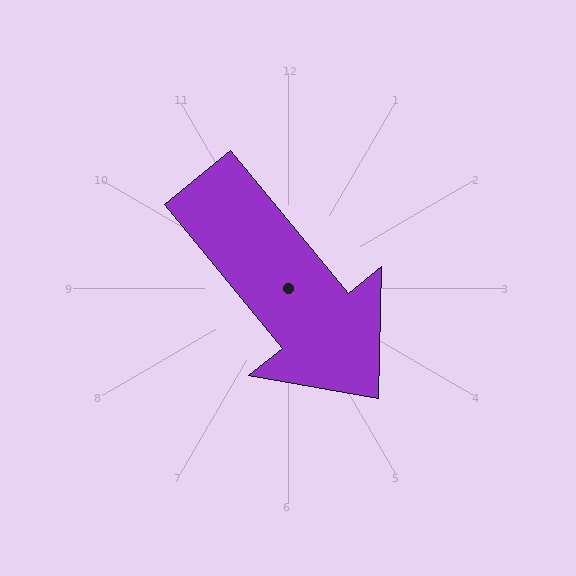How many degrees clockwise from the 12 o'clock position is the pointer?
Approximately 141 degrees.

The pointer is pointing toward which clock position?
Roughly 5 o'clock.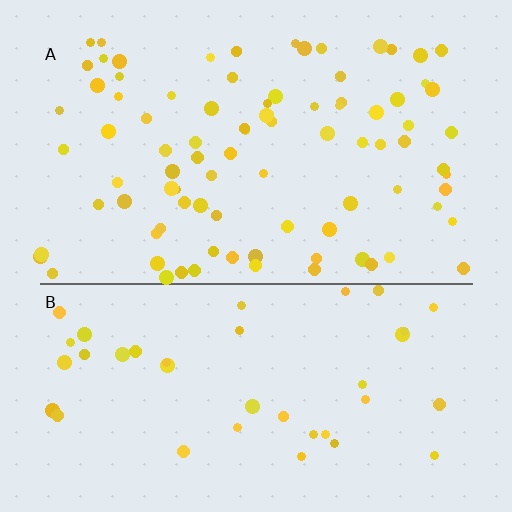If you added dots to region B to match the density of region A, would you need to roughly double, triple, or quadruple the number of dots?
Approximately double.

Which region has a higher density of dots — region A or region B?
A (the top).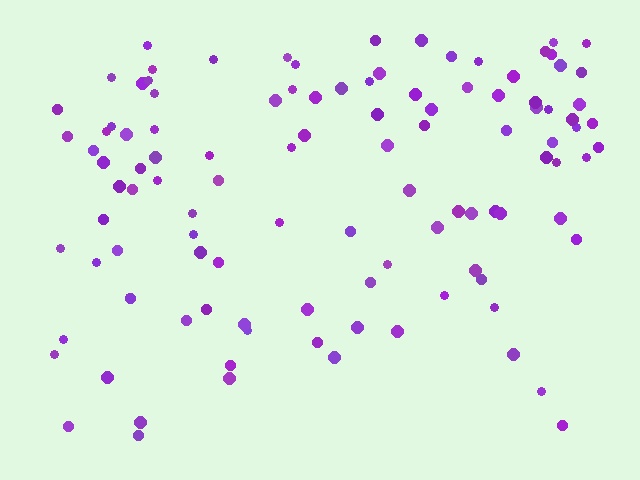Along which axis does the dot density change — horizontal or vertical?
Vertical.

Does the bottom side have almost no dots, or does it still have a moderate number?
Still a moderate number, just noticeably fewer than the top.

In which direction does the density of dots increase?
From bottom to top, with the top side densest.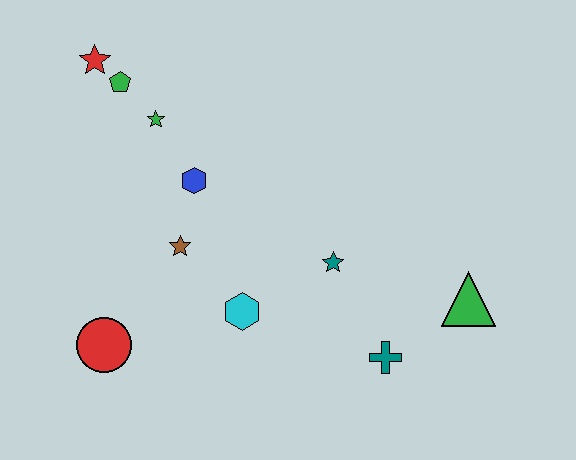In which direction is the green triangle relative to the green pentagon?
The green triangle is to the right of the green pentagon.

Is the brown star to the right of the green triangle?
No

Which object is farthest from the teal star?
The red star is farthest from the teal star.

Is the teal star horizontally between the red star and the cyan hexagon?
No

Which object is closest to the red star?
The green pentagon is closest to the red star.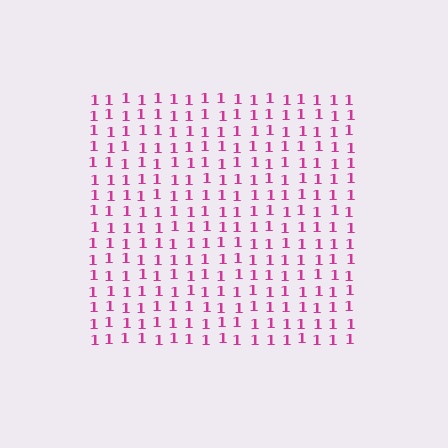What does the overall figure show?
The overall figure shows a square.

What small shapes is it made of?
It is made of small digit 1's.